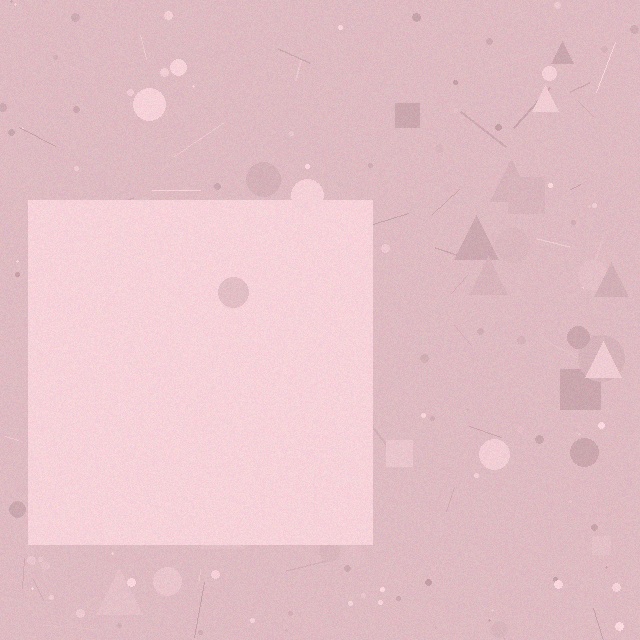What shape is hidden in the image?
A square is hidden in the image.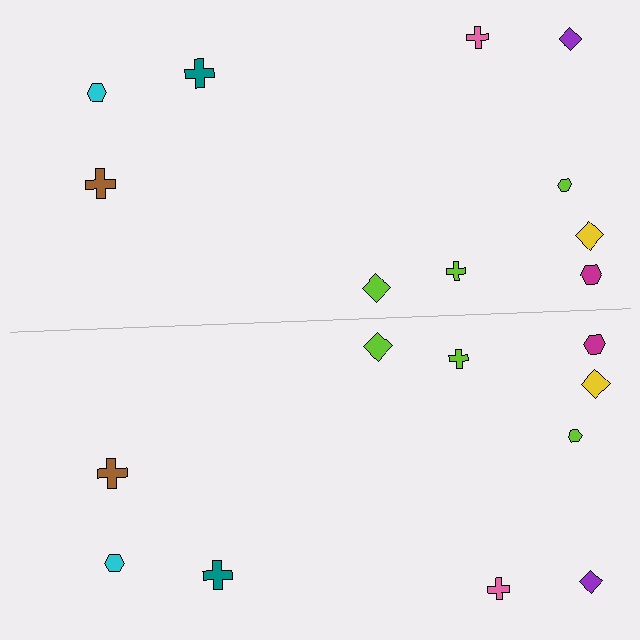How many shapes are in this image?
There are 20 shapes in this image.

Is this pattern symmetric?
Yes, this pattern has bilateral (reflection) symmetry.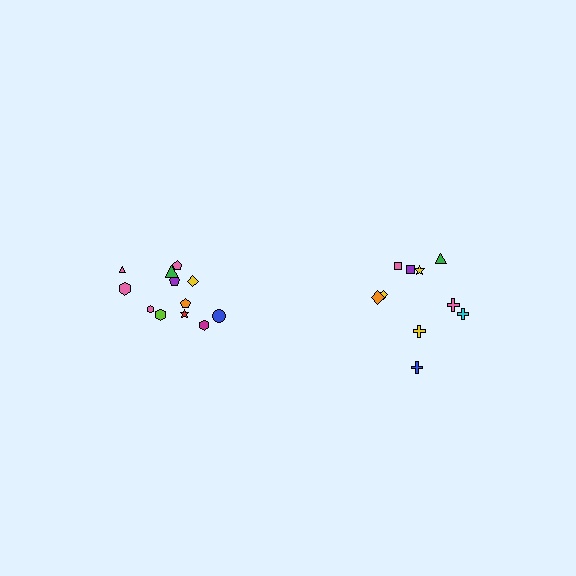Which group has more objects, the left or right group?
The left group.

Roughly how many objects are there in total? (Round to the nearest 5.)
Roughly 20 objects in total.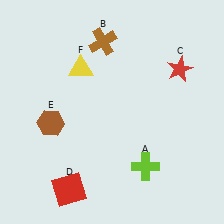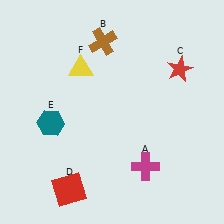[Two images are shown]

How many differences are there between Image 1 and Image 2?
There are 2 differences between the two images.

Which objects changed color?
A changed from lime to magenta. E changed from brown to teal.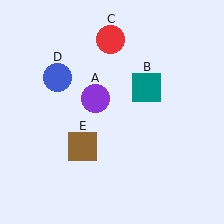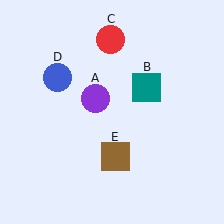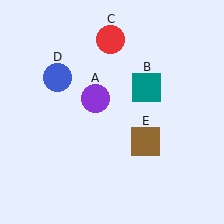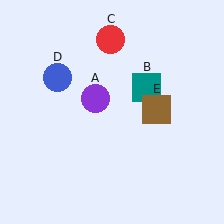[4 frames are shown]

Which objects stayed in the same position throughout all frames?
Purple circle (object A) and teal square (object B) and red circle (object C) and blue circle (object D) remained stationary.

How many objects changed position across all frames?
1 object changed position: brown square (object E).